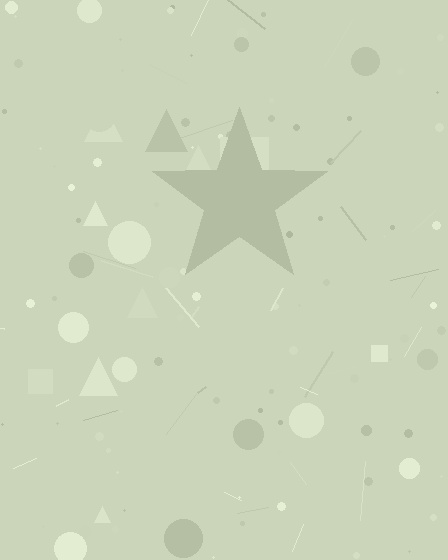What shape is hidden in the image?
A star is hidden in the image.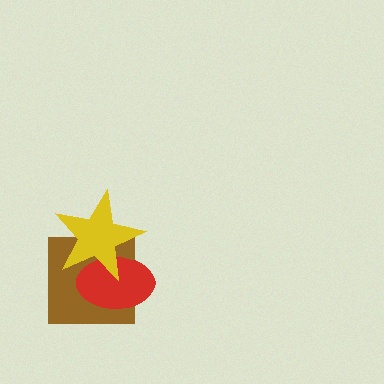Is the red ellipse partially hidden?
Yes, it is partially covered by another shape.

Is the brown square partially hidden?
Yes, it is partially covered by another shape.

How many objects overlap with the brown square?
2 objects overlap with the brown square.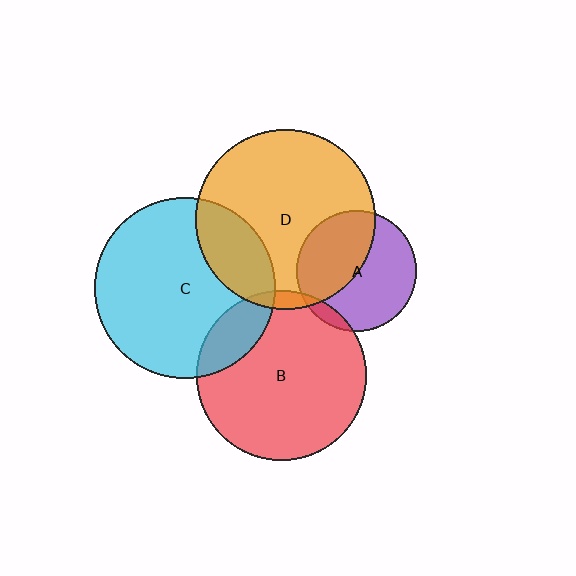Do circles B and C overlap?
Yes.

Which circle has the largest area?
Circle C (cyan).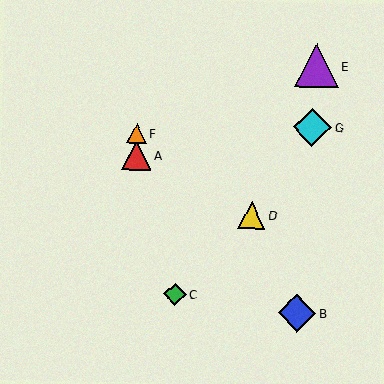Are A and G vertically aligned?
No, A is at x≈136 and G is at x≈312.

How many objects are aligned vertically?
2 objects (A, F) are aligned vertically.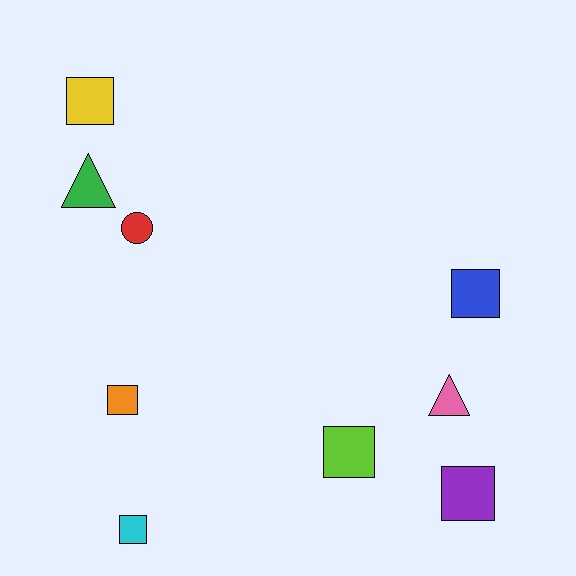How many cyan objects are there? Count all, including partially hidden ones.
There is 1 cyan object.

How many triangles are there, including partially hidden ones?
There are 2 triangles.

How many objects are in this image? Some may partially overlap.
There are 9 objects.